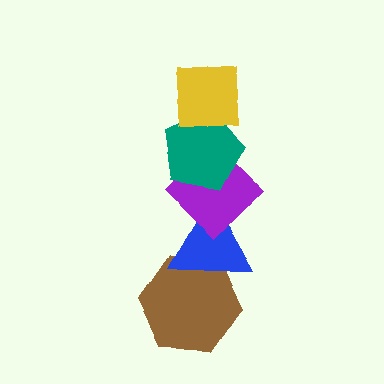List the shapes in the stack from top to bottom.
From top to bottom: the yellow square, the teal pentagon, the purple diamond, the blue triangle, the brown hexagon.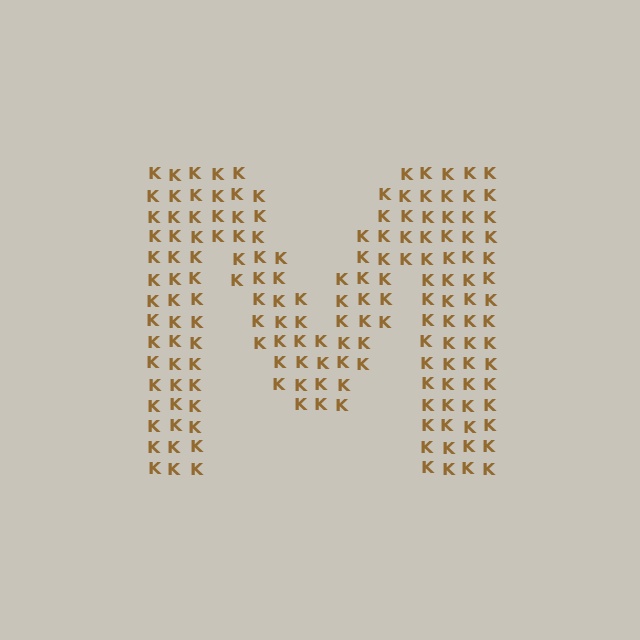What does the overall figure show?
The overall figure shows the letter M.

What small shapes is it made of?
It is made of small letter K's.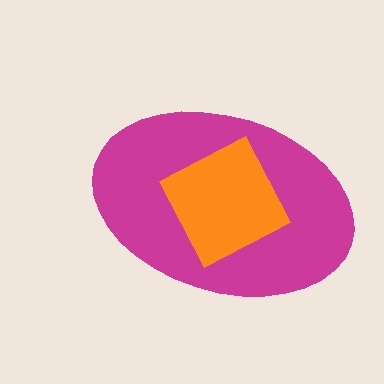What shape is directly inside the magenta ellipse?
The orange diamond.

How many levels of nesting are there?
2.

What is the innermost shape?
The orange diamond.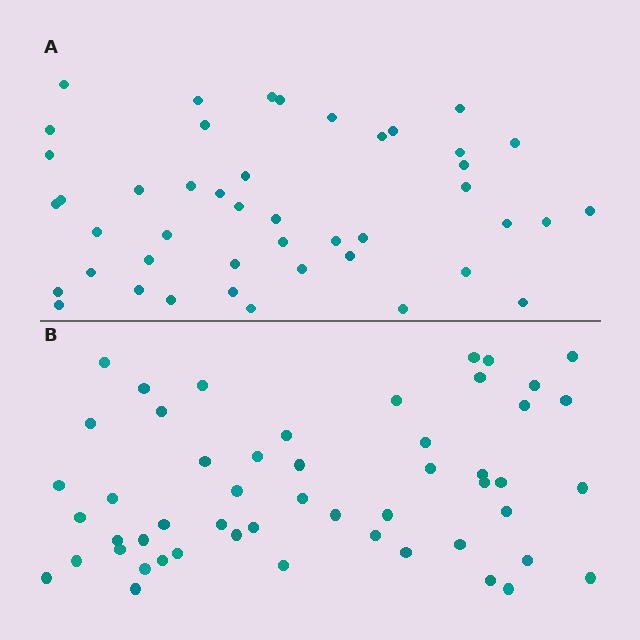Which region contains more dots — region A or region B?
Region B (the bottom region) has more dots.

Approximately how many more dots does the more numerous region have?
Region B has roughly 8 or so more dots than region A.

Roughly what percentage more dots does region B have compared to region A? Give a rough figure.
About 15% more.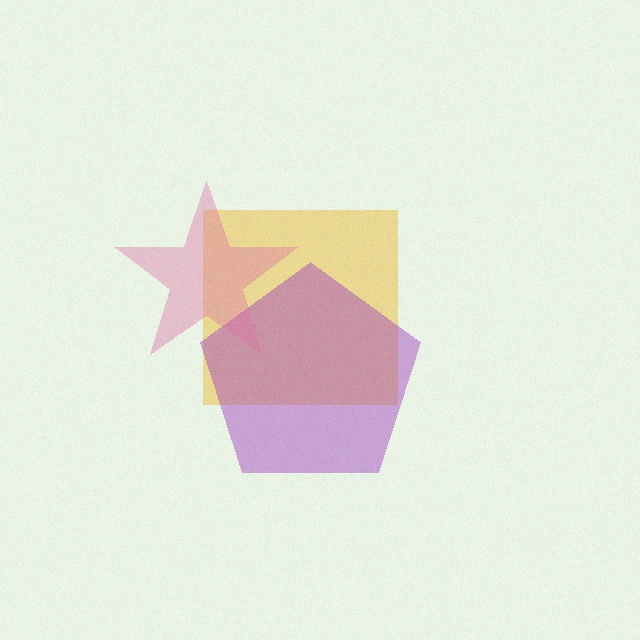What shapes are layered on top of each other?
The layered shapes are: a yellow square, a purple pentagon, a pink star.